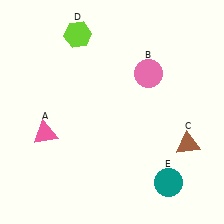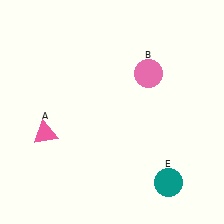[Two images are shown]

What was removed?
The brown triangle (C), the lime hexagon (D) were removed in Image 2.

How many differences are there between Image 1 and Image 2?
There are 2 differences between the two images.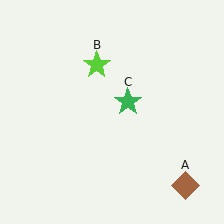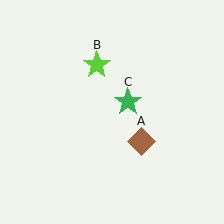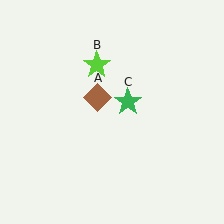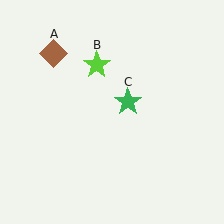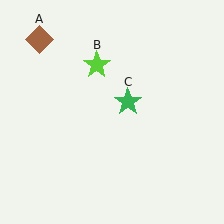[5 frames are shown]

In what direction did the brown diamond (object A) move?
The brown diamond (object A) moved up and to the left.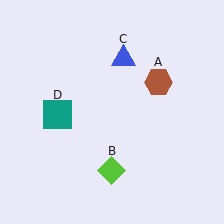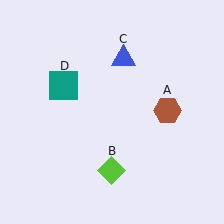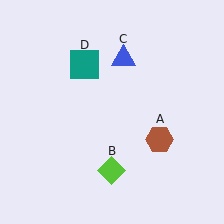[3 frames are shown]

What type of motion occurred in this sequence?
The brown hexagon (object A), teal square (object D) rotated clockwise around the center of the scene.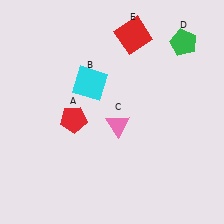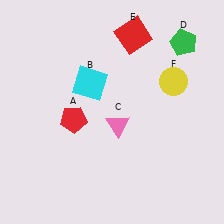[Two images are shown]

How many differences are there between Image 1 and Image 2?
There is 1 difference between the two images.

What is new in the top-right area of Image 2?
A yellow circle (F) was added in the top-right area of Image 2.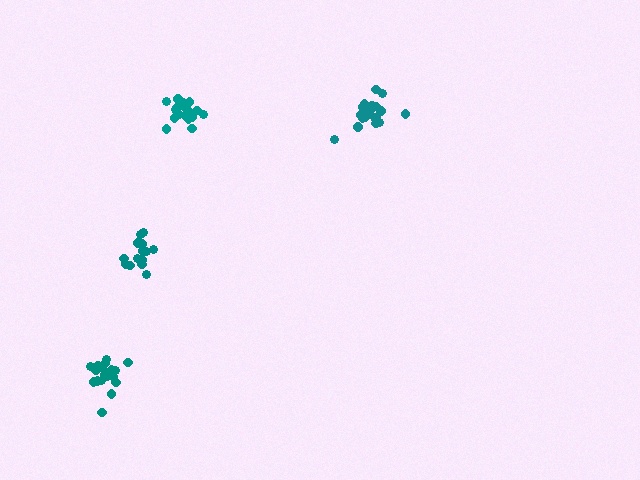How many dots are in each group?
Group 1: 20 dots, Group 2: 20 dots, Group 3: 16 dots, Group 4: 21 dots (77 total).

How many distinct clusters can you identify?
There are 4 distinct clusters.